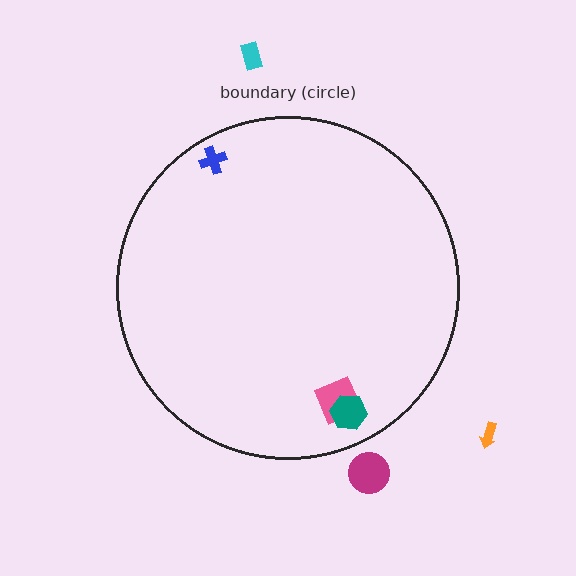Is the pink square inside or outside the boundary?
Inside.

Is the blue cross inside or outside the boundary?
Inside.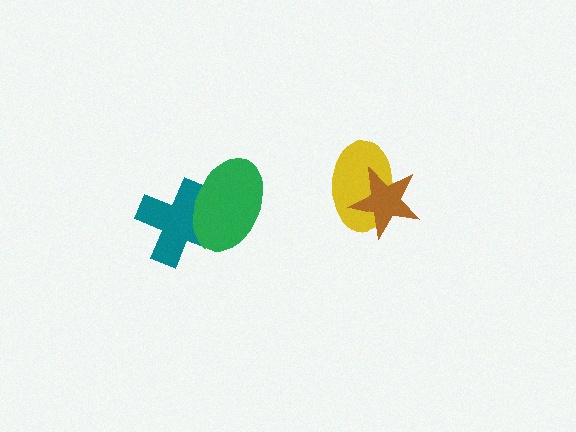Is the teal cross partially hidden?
Yes, it is partially covered by another shape.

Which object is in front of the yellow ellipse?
The brown star is in front of the yellow ellipse.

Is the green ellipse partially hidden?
No, no other shape covers it.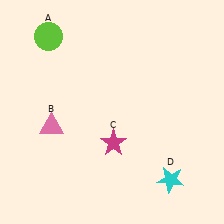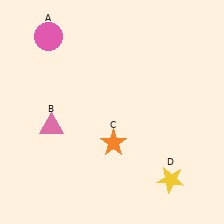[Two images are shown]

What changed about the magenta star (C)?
In Image 1, C is magenta. In Image 2, it changed to orange.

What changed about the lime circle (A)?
In Image 1, A is lime. In Image 2, it changed to pink.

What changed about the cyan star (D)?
In Image 1, D is cyan. In Image 2, it changed to yellow.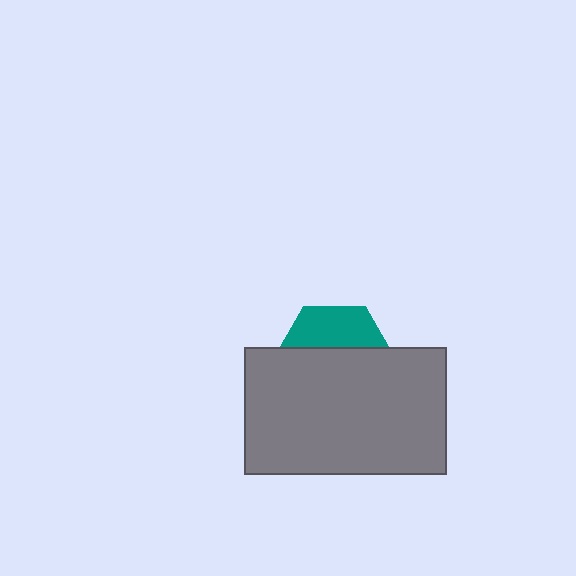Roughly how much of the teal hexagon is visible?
A small part of it is visible (roughly 35%).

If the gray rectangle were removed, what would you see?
You would see the complete teal hexagon.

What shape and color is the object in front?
The object in front is a gray rectangle.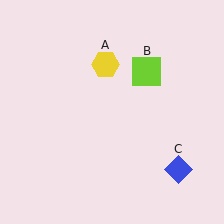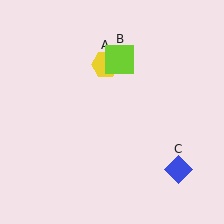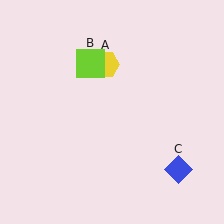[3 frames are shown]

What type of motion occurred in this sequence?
The lime square (object B) rotated counterclockwise around the center of the scene.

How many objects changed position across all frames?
1 object changed position: lime square (object B).